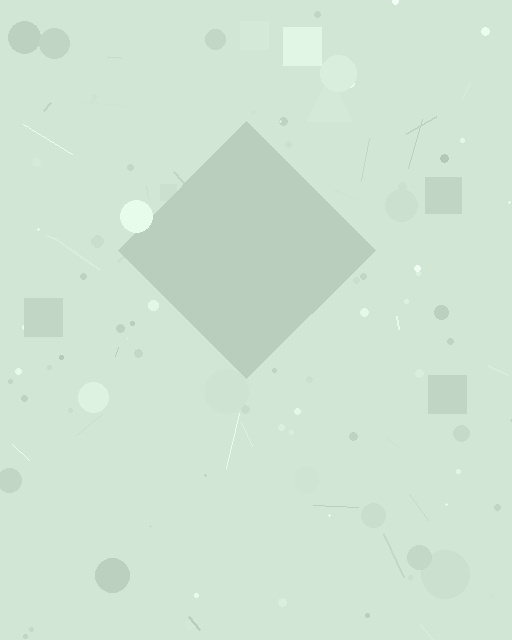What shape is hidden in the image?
A diamond is hidden in the image.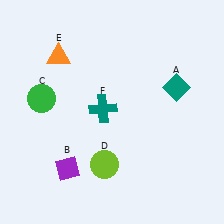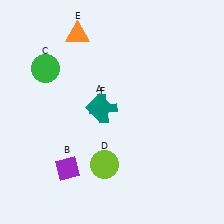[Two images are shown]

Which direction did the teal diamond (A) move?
The teal diamond (A) moved left.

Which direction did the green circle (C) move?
The green circle (C) moved up.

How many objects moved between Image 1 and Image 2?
3 objects moved between the two images.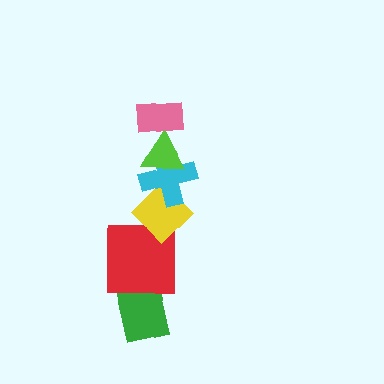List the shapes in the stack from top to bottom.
From top to bottom: the pink rectangle, the lime triangle, the cyan cross, the yellow diamond, the red square, the green rectangle.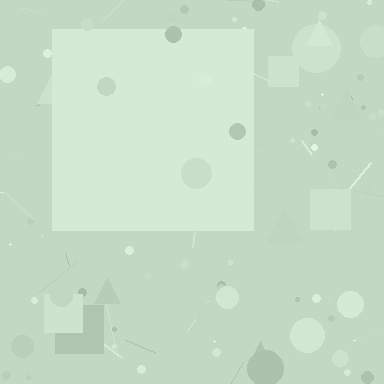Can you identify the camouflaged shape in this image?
The camouflaged shape is a square.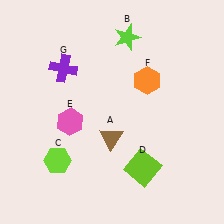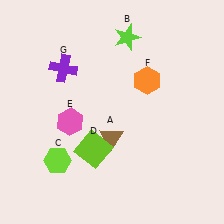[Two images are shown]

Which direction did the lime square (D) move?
The lime square (D) moved left.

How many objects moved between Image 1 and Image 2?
1 object moved between the two images.